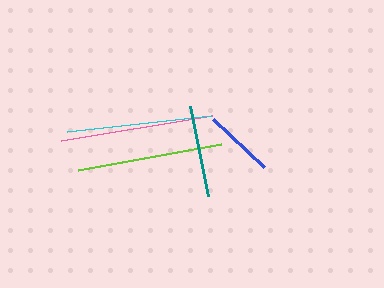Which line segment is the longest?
The pink line is the longest at approximately 152 pixels.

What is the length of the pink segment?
The pink segment is approximately 152 pixels long.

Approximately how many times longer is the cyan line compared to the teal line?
The cyan line is approximately 1.6 times the length of the teal line.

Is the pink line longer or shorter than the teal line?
The pink line is longer than the teal line.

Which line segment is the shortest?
The blue line is the shortest at approximately 71 pixels.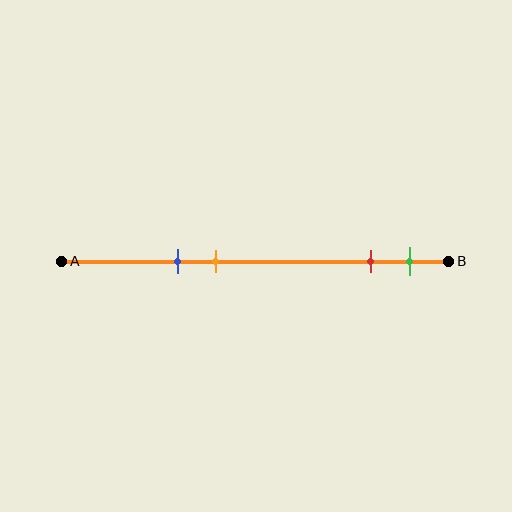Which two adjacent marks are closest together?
The red and green marks are the closest adjacent pair.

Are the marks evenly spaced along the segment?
No, the marks are not evenly spaced.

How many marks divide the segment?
There are 4 marks dividing the segment.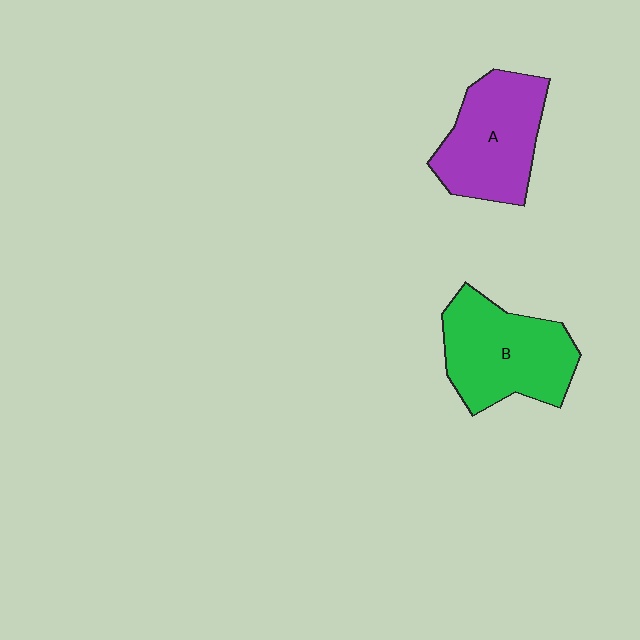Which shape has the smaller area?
Shape A (purple).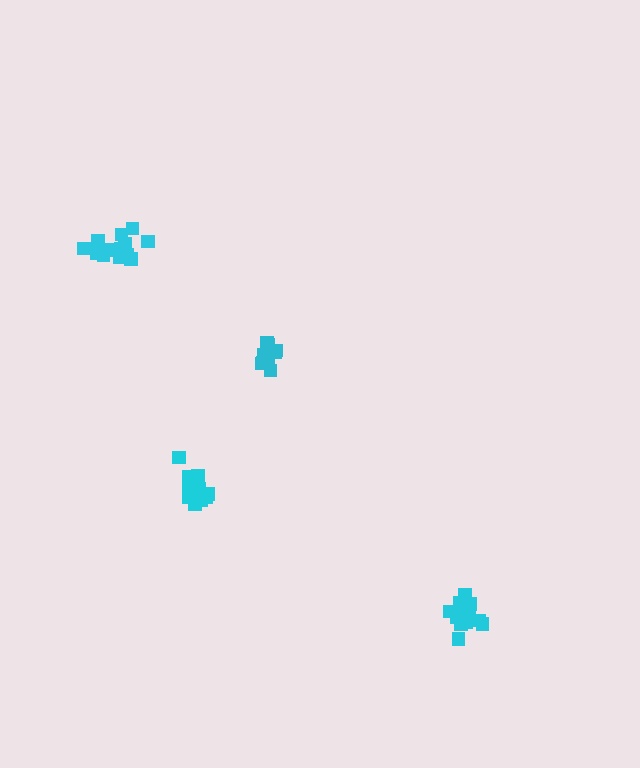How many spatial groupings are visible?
There are 4 spatial groupings.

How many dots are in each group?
Group 1: 13 dots, Group 2: 13 dots, Group 3: 11 dots, Group 4: 12 dots (49 total).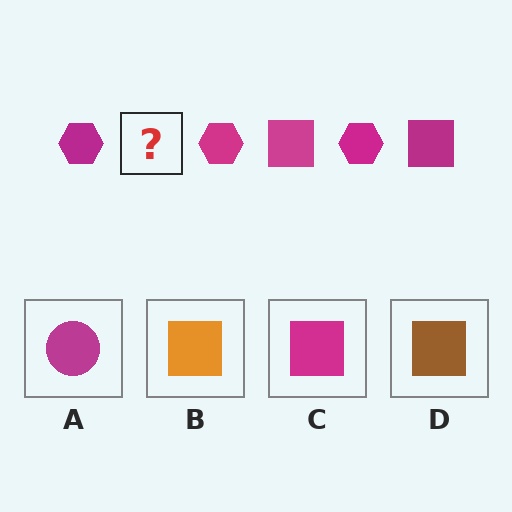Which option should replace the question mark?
Option C.